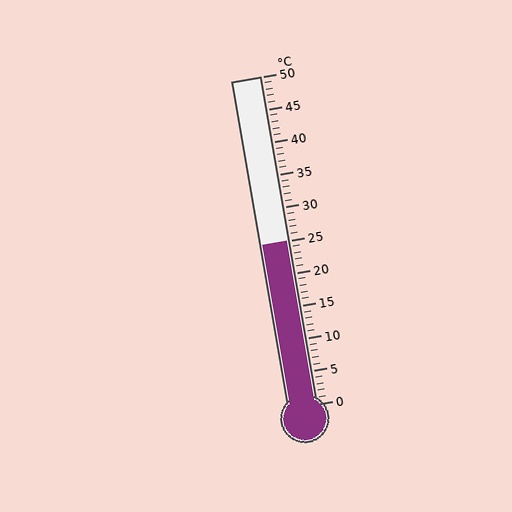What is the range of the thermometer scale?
The thermometer scale ranges from 0°C to 50°C.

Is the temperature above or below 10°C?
The temperature is above 10°C.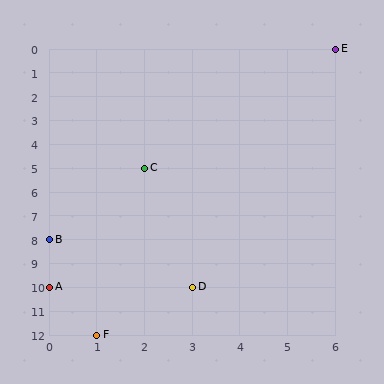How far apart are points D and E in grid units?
Points D and E are 3 columns and 10 rows apart (about 10.4 grid units diagonally).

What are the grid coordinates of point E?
Point E is at grid coordinates (6, 0).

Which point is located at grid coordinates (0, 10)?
Point A is at (0, 10).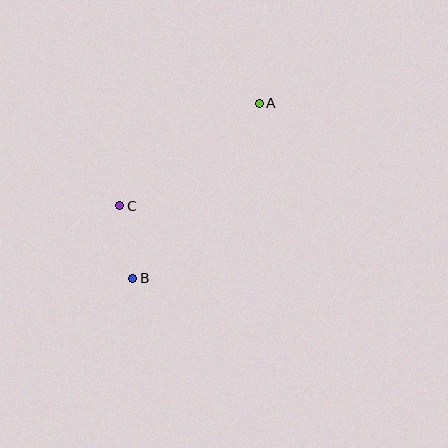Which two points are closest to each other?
Points B and C are closest to each other.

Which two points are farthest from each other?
Points A and B are farthest from each other.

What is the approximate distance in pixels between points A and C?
The distance between A and C is approximately 174 pixels.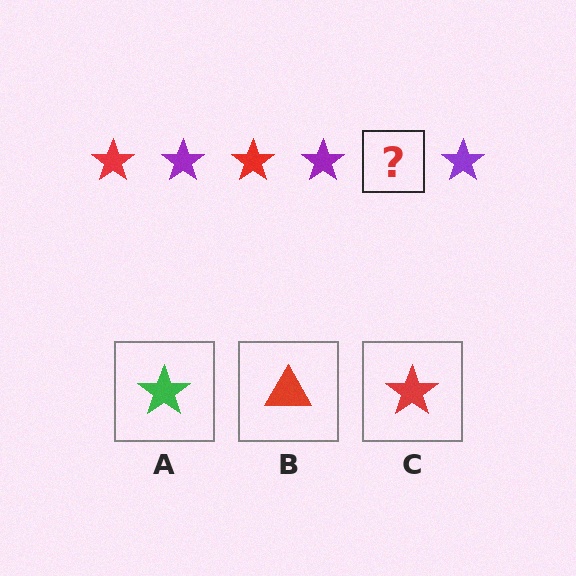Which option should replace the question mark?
Option C.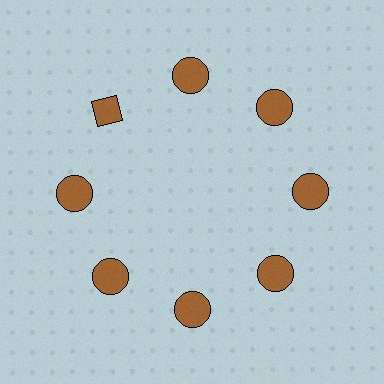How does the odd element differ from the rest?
It has a different shape: diamond instead of circle.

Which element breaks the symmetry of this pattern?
The brown diamond at roughly the 10 o'clock position breaks the symmetry. All other shapes are brown circles.